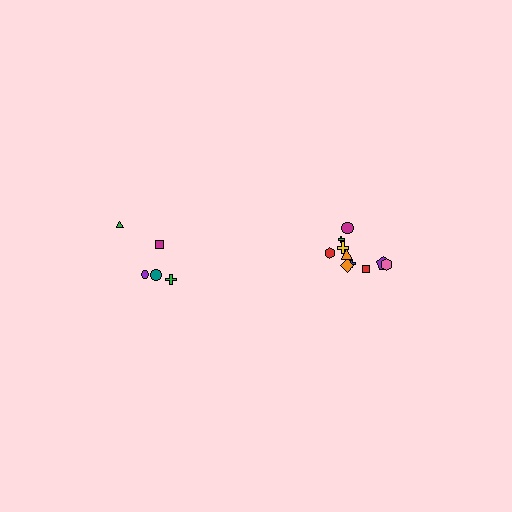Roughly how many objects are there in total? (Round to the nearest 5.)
Roughly 15 objects in total.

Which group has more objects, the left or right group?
The right group.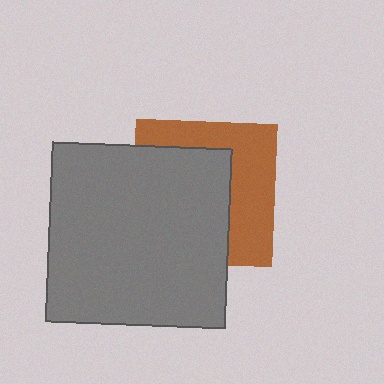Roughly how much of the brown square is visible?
A small part of it is visible (roughly 44%).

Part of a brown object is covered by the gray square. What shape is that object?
It is a square.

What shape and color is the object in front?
The object in front is a gray square.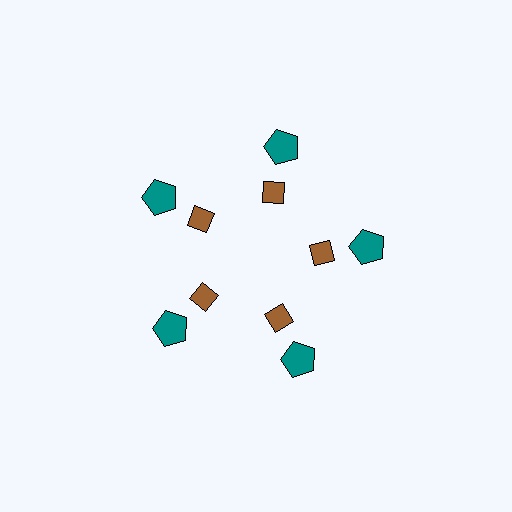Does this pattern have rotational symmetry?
Yes, this pattern has 5-fold rotational symmetry. It looks the same after rotating 72 degrees around the center.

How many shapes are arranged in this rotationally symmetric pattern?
There are 10 shapes, arranged in 5 groups of 2.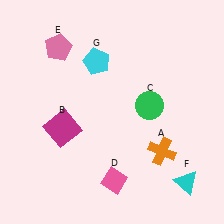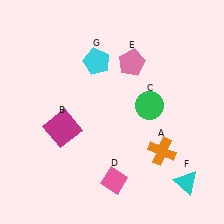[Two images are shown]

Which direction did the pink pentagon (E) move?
The pink pentagon (E) moved right.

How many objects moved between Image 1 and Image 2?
1 object moved between the two images.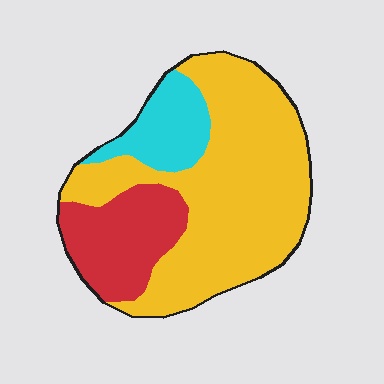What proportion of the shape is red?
Red covers roughly 20% of the shape.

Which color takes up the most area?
Yellow, at roughly 65%.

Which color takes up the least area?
Cyan, at roughly 15%.